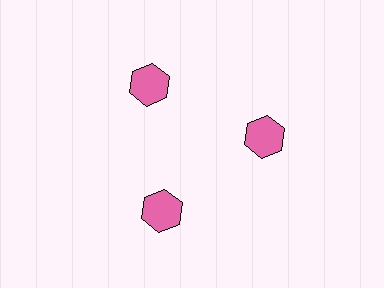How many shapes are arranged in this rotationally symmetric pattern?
There are 3 shapes, arranged in 3 groups of 1.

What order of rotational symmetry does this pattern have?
This pattern has 3-fold rotational symmetry.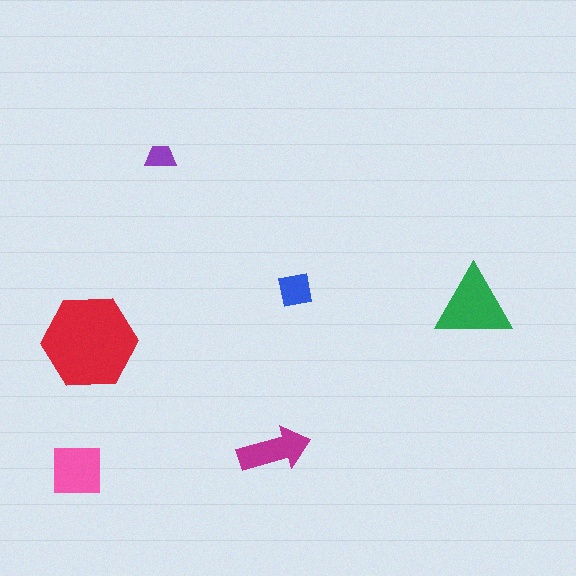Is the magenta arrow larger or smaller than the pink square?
Smaller.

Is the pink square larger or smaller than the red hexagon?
Smaller.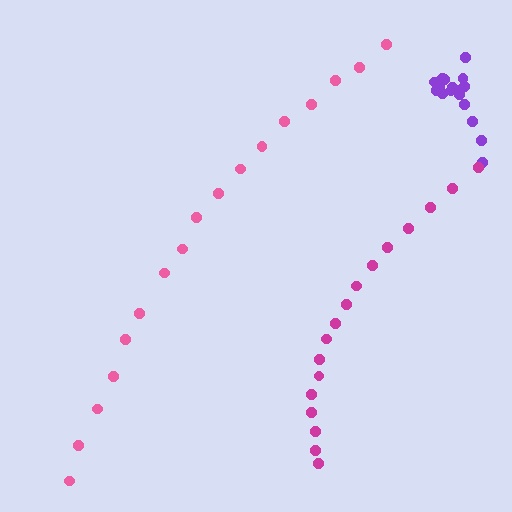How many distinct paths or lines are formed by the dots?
There are 3 distinct paths.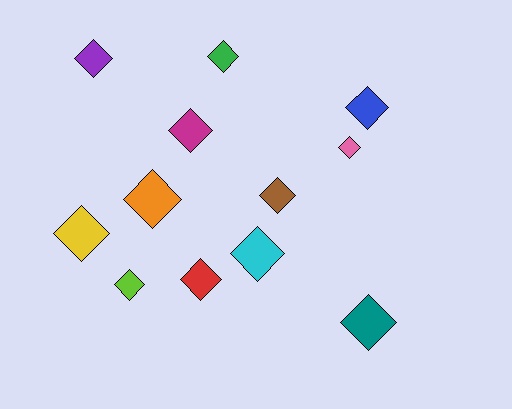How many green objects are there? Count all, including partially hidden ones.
There is 1 green object.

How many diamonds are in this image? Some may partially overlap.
There are 12 diamonds.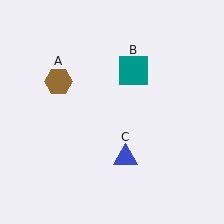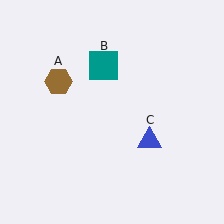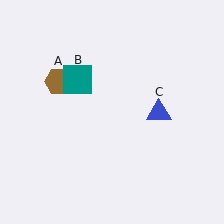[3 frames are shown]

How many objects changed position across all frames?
2 objects changed position: teal square (object B), blue triangle (object C).